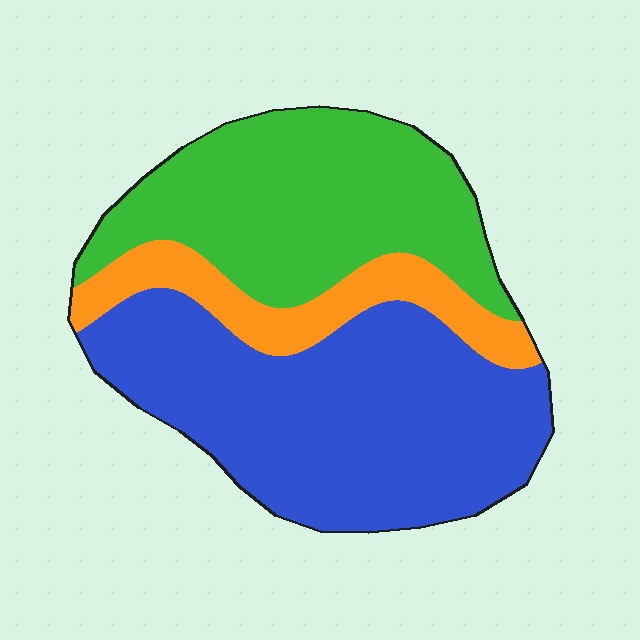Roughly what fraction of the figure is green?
Green covers 36% of the figure.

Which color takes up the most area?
Blue, at roughly 50%.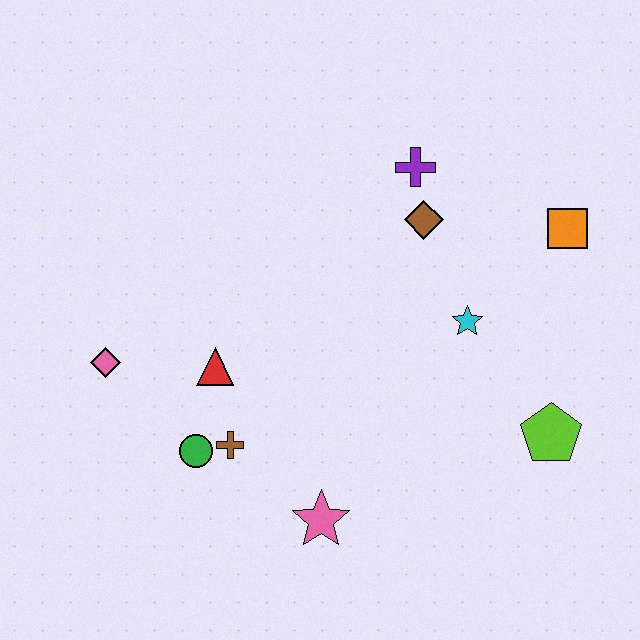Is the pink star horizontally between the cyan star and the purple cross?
No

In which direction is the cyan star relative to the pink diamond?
The cyan star is to the right of the pink diamond.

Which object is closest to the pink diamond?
The red triangle is closest to the pink diamond.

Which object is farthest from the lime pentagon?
The pink diamond is farthest from the lime pentagon.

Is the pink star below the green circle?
Yes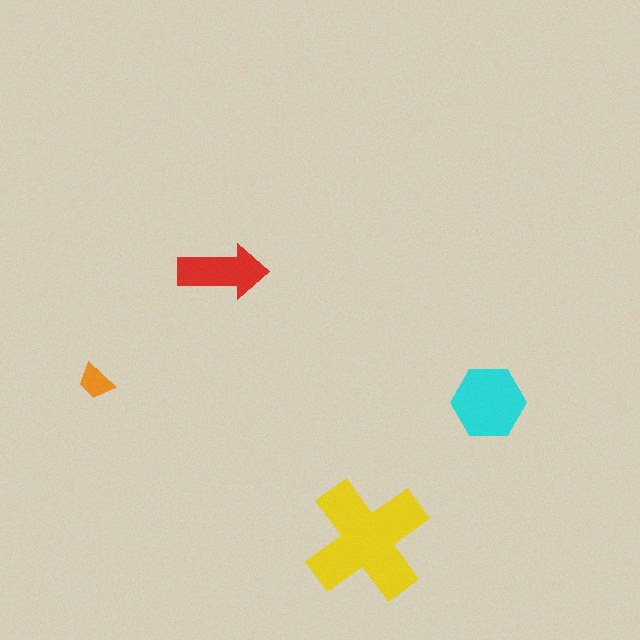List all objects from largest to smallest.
The yellow cross, the cyan hexagon, the red arrow, the orange trapezoid.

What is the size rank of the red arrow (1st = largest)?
3rd.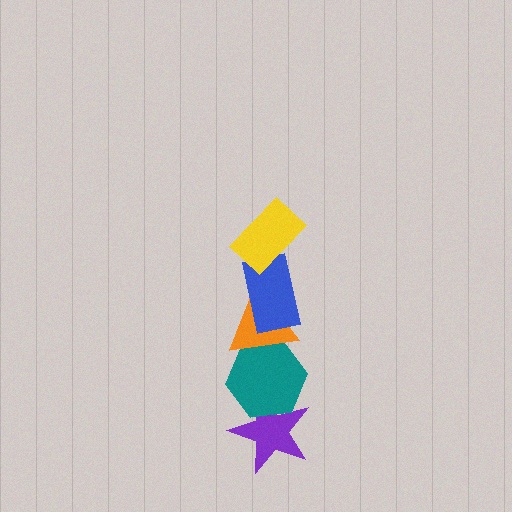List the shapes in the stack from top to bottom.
From top to bottom: the yellow rectangle, the blue rectangle, the orange triangle, the teal hexagon, the purple star.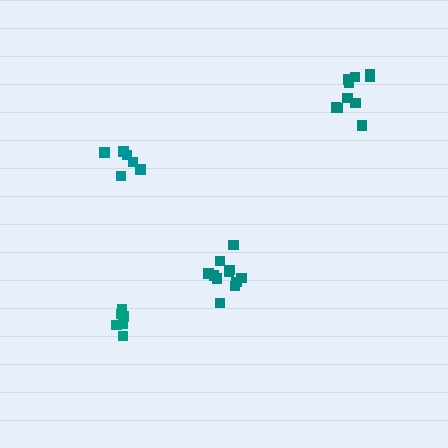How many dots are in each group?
Group 1: 6 dots, Group 2: 11 dots, Group 3: 6 dots, Group 4: 11 dots (34 total).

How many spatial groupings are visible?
There are 4 spatial groupings.